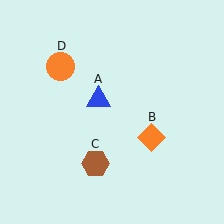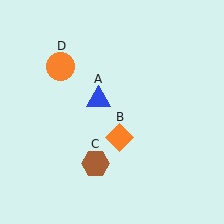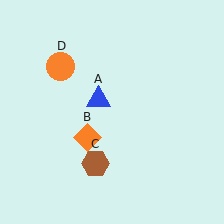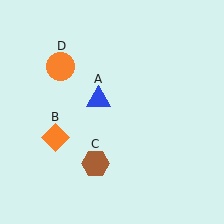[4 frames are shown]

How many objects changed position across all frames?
1 object changed position: orange diamond (object B).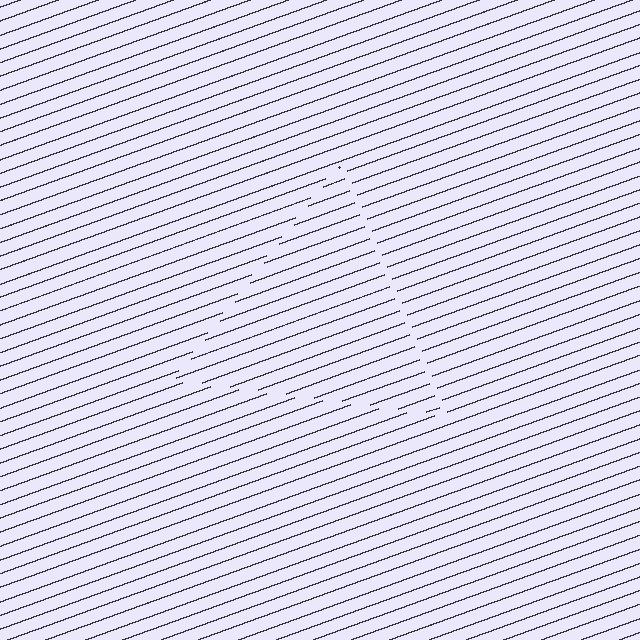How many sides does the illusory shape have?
3 sides — the line-ends trace a triangle.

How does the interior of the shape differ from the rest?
The interior of the shape contains the same grating, shifted by half a period — the contour is defined by the phase discontinuity where line-ends from the inner and outer gratings abut.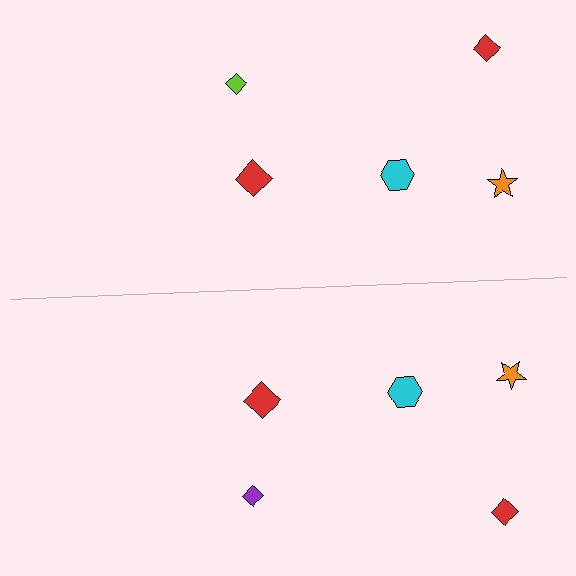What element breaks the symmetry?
The purple diamond on the bottom side breaks the symmetry — its mirror counterpart is lime.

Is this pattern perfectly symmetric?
No, the pattern is not perfectly symmetric. The purple diamond on the bottom side breaks the symmetry — its mirror counterpart is lime.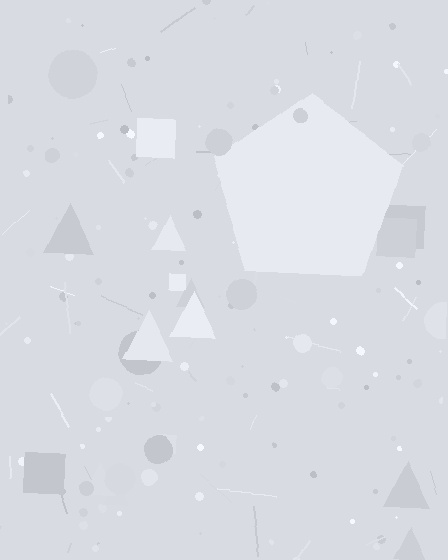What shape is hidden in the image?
A pentagon is hidden in the image.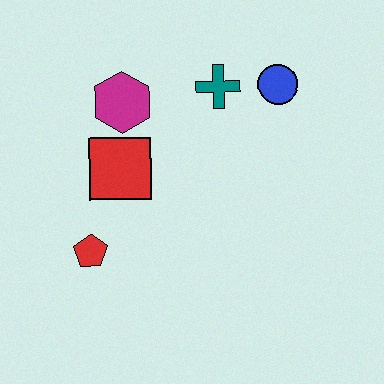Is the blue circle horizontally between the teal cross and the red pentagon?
No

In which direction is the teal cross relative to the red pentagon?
The teal cross is above the red pentagon.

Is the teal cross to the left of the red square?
No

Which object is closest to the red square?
The magenta hexagon is closest to the red square.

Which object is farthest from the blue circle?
The red pentagon is farthest from the blue circle.